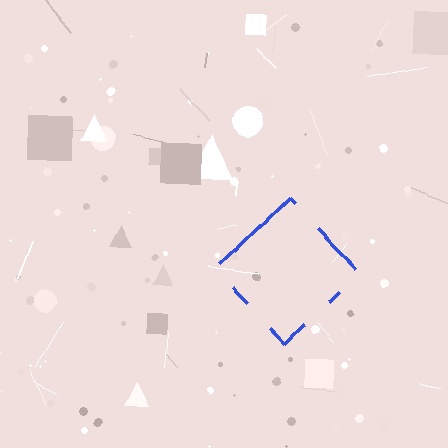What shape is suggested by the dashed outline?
The dashed outline suggests a diamond.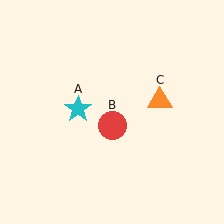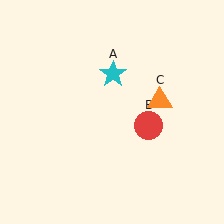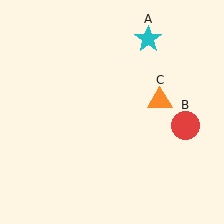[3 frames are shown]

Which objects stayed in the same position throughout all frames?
Orange triangle (object C) remained stationary.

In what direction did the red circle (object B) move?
The red circle (object B) moved right.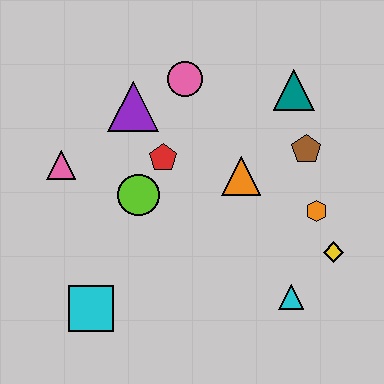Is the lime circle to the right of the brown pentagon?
No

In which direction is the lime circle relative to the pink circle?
The lime circle is below the pink circle.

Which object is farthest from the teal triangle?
The cyan square is farthest from the teal triangle.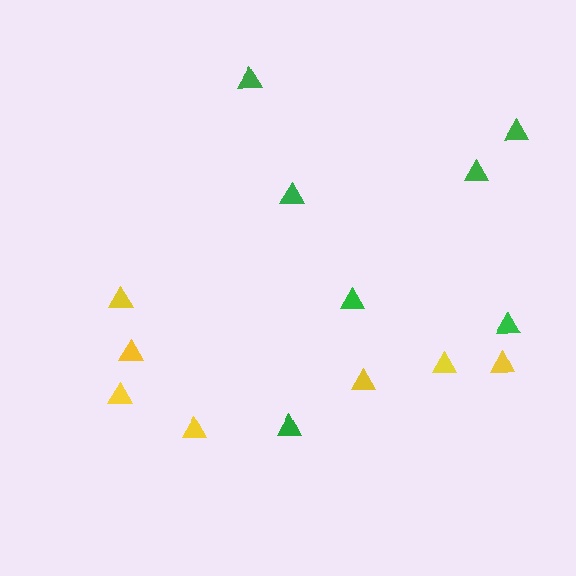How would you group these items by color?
There are 2 groups: one group of green triangles (7) and one group of yellow triangles (7).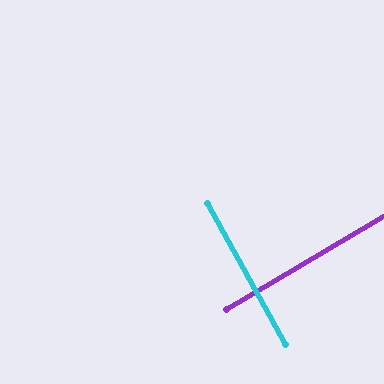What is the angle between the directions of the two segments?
Approximately 88 degrees.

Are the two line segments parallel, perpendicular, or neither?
Perpendicular — they meet at approximately 88°.